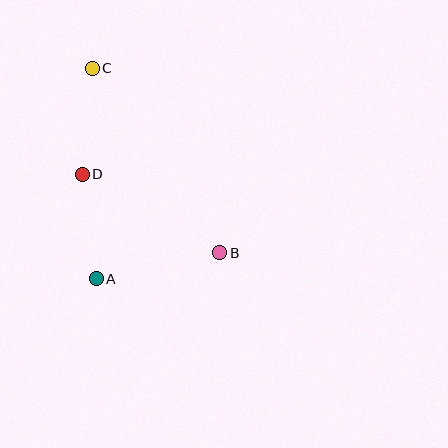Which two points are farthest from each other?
Points B and C are farthest from each other.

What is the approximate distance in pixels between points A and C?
The distance between A and C is approximately 211 pixels.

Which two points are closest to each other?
Points A and D are closest to each other.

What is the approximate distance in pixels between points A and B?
The distance between A and B is approximately 126 pixels.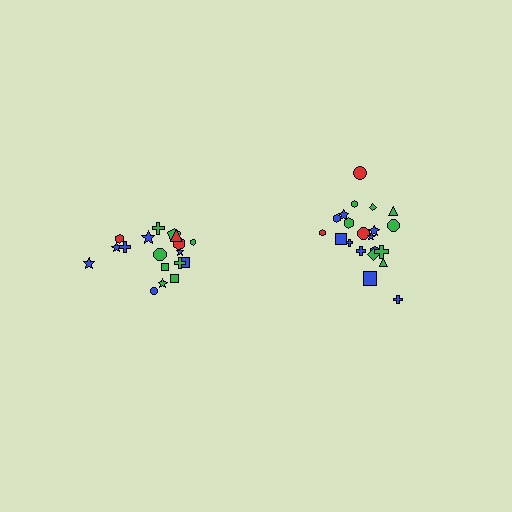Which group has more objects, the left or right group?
The right group.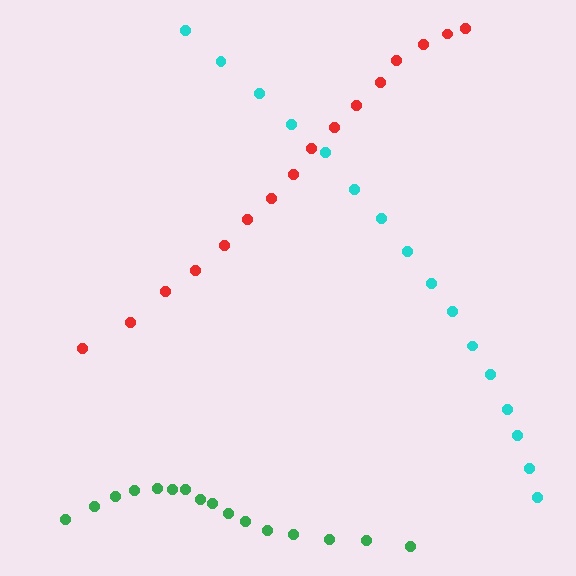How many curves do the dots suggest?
There are 3 distinct paths.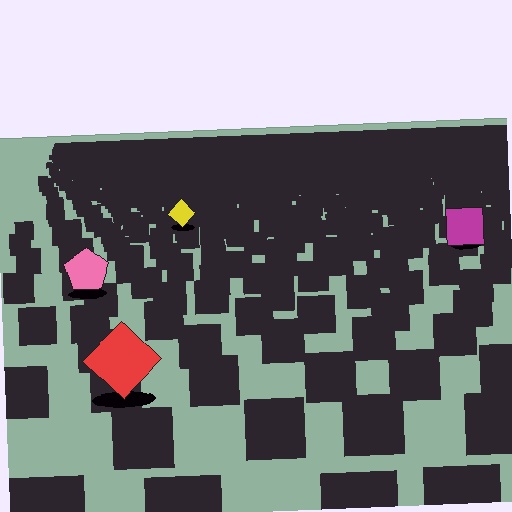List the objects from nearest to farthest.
From nearest to farthest: the red diamond, the pink pentagon, the magenta square, the yellow diamond.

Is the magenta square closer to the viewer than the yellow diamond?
Yes. The magenta square is closer — you can tell from the texture gradient: the ground texture is coarser near it.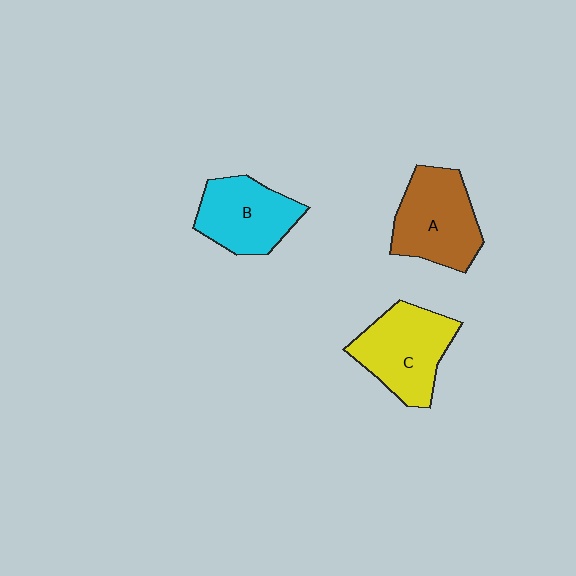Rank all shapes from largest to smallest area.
From largest to smallest: C (yellow), A (brown), B (cyan).